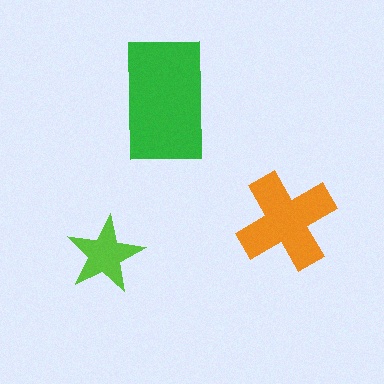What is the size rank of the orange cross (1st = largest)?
2nd.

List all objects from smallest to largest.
The lime star, the orange cross, the green rectangle.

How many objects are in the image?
There are 3 objects in the image.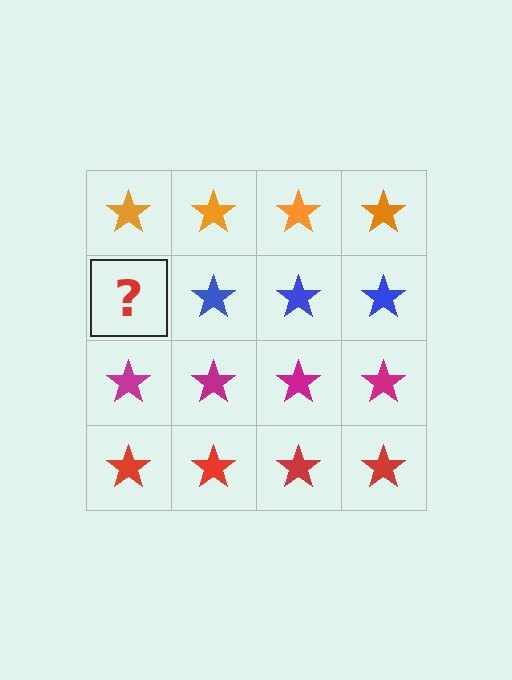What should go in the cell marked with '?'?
The missing cell should contain a blue star.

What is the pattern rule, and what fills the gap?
The rule is that each row has a consistent color. The gap should be filled with a blue star.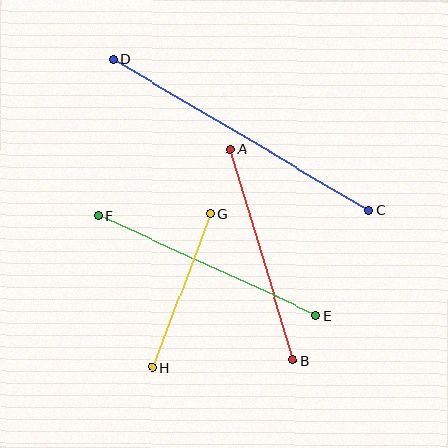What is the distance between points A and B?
The distance is approximately 220 pixels.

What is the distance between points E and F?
The distance is approximately 239 pixels.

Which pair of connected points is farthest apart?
Points C and D are farthest apart.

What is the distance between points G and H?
The distance is approximately 164 pixels.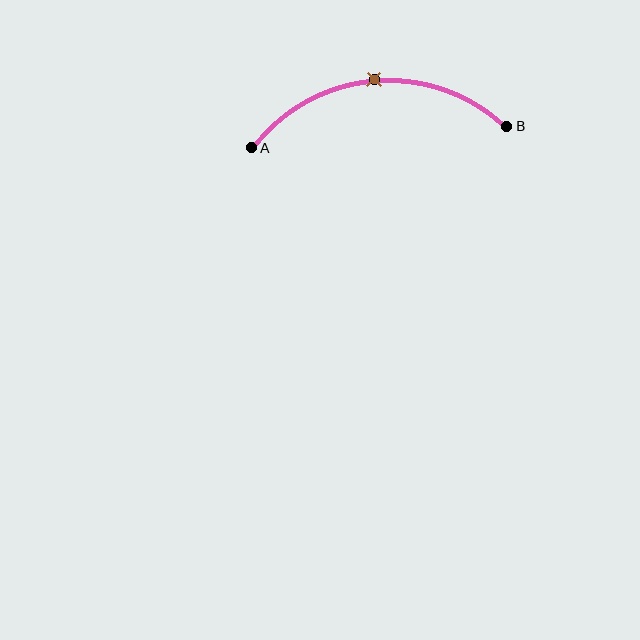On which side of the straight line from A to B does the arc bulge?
The arc bulges above the straight line connecting A and B.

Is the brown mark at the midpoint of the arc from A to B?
Yes. The brown mark lies on the arc at equal arc-length from both A and B — it is the arc midpoint.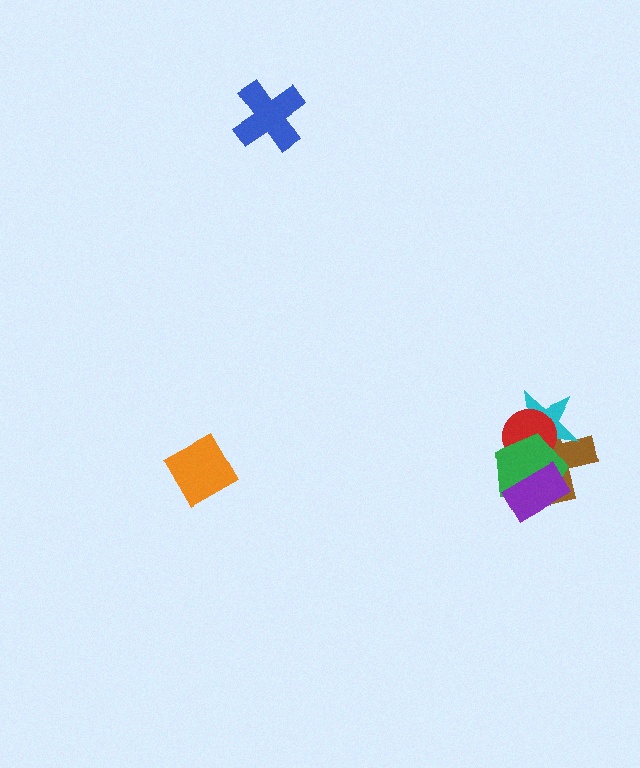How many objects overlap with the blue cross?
0 objects overlap with the blue cross.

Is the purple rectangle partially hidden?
No, no other shape covers it.